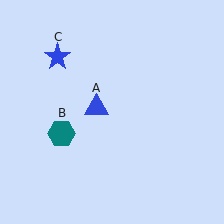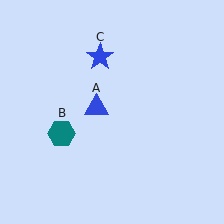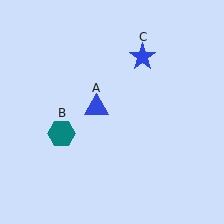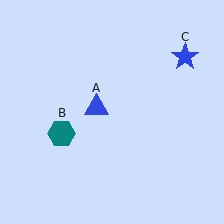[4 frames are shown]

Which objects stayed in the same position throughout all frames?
Blue triangle (object A) and teal hexagon (object B) remained stationary.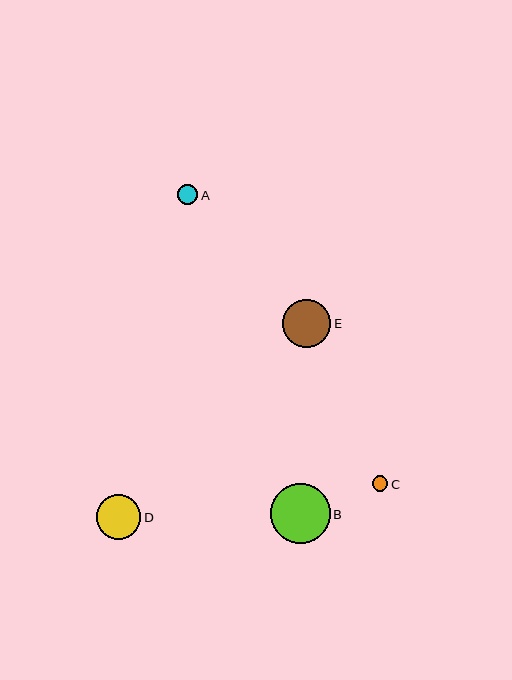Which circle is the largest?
Circle B is the largest with a size of approximately 60 pixels.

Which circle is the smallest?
Circle C is the smallest with a size of approximately 16 pixels.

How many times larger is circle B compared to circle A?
Circle B is approximately 3.0 times the size of circle A.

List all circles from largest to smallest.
From largest to smallest: B, E, D, A, C.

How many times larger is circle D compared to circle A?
Circle D is approximately 2.2 times the size of circle A.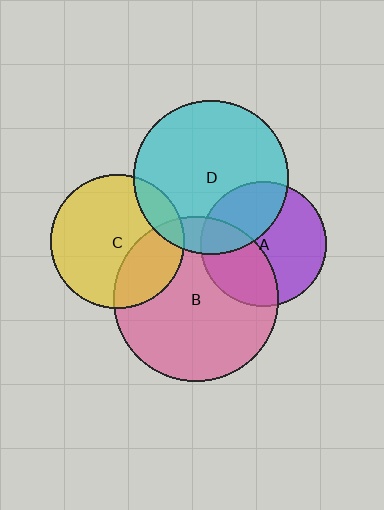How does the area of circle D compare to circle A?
Approximately 1.5 times.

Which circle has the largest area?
Circle B (pink).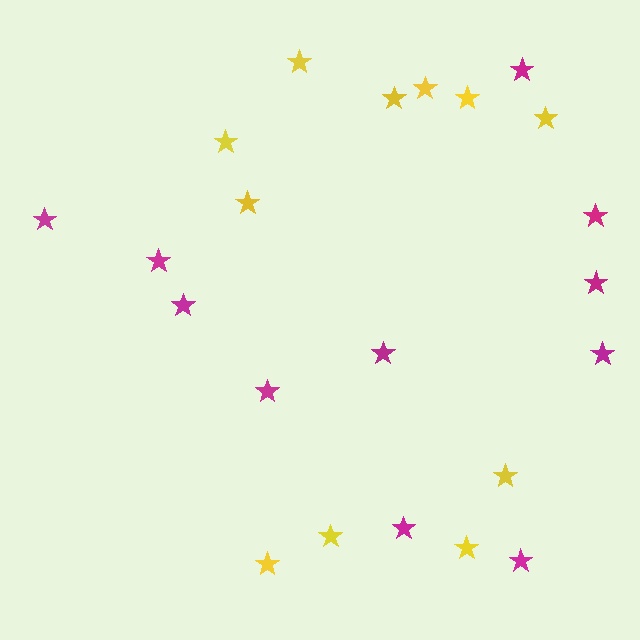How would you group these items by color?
There are 2 groups: one group of yellow stars (11) and one group of magenta stars (11).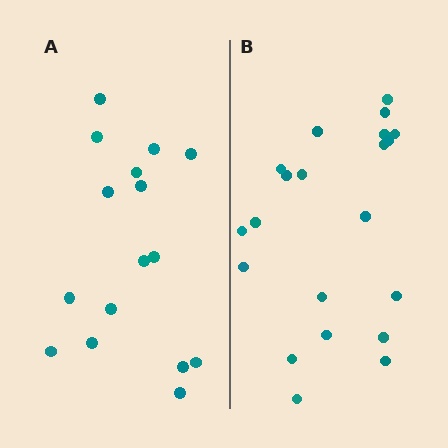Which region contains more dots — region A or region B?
Region B (the right region) has more dots.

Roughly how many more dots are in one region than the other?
Region B has about 5 more dots than region A.